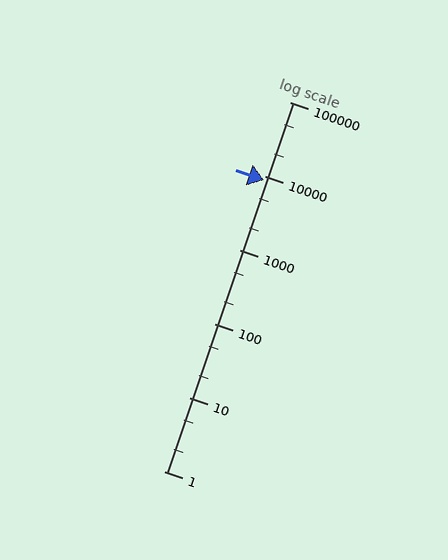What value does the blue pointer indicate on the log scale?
The pointer indicates approximately 8800.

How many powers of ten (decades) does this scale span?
The scale spans 5 decades, from 1 to 100000.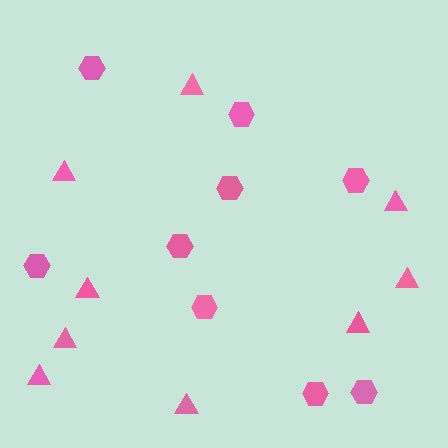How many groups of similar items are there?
There are 2 groups: one group of hexagons (9) and one group of triangles (9).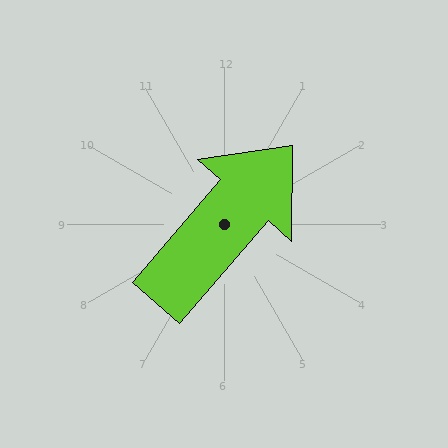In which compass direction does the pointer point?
Northeast.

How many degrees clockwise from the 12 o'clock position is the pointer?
Approximately 41 degrees.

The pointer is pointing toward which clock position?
Roughly 1 o'clock.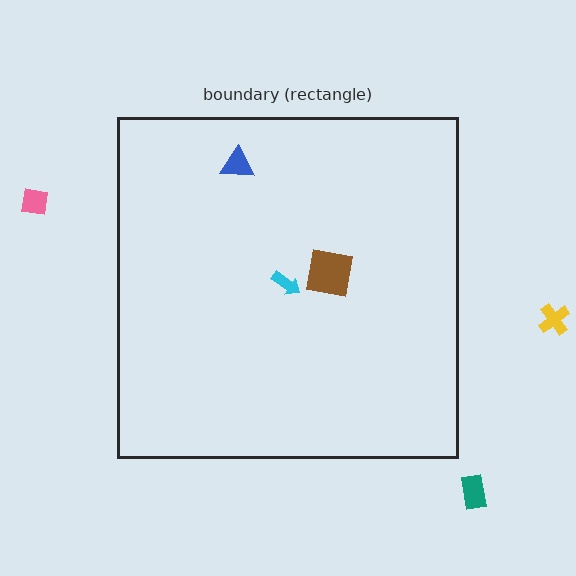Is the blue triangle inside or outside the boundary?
Inside.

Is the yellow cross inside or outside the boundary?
Outside.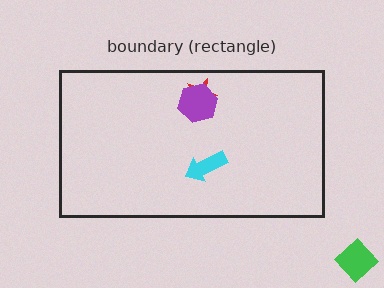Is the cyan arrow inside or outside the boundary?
Inside.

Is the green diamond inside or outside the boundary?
Outside.